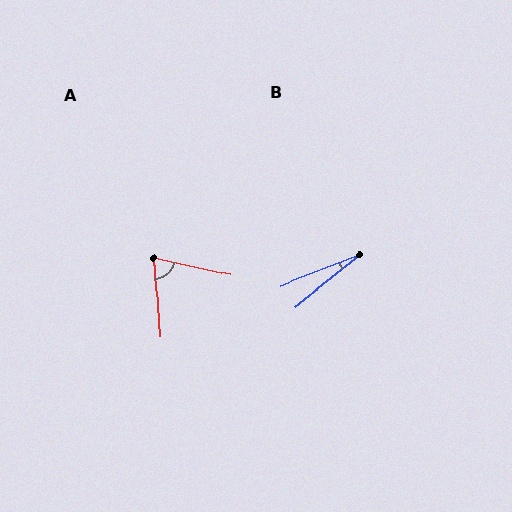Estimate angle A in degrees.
Approximately 73 degrees.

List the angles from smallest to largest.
B (17°), A (73°).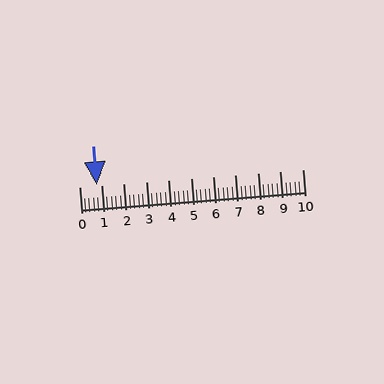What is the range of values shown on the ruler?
The ruler shows values from 0 to 10.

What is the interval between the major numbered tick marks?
The major tick marks are spaced 1 units apart.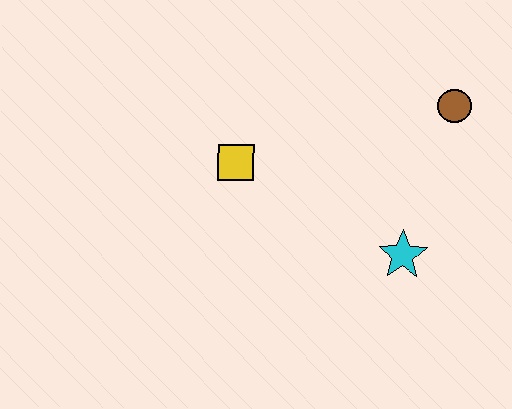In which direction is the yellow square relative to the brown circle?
The yellow square is to the left of the brown circle.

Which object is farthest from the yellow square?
The brown circle is farthest from the yellow square.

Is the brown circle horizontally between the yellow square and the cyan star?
No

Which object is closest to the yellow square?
The cyan star is closest to the yellow square.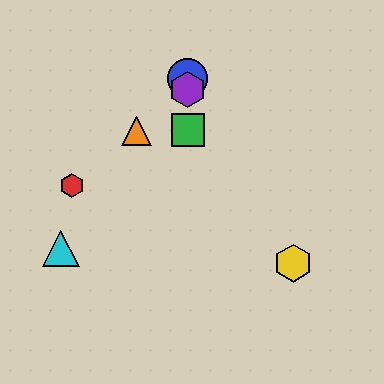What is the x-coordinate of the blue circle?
The blue circle is at x≈188.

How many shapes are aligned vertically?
3 shapes (the blue circle, the green square, the purple hexagon) are aligned vertically.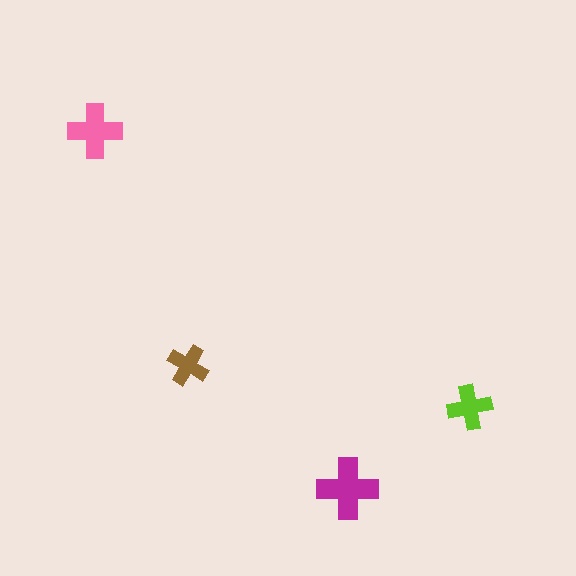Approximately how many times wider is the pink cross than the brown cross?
About 1.5 times wider.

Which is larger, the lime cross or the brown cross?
The lime one.